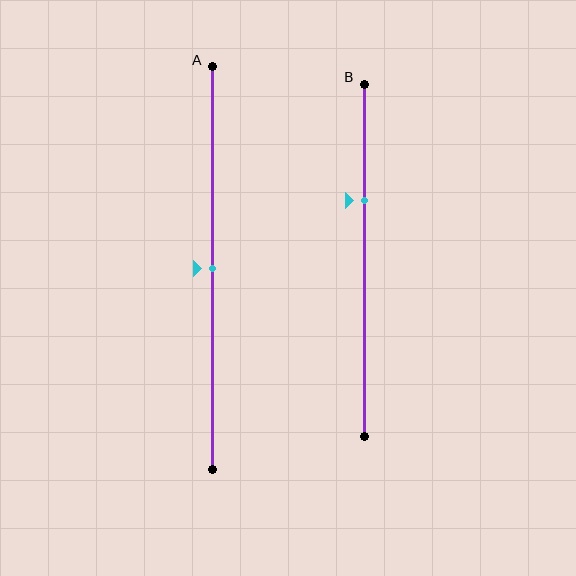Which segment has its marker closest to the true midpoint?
Segment A has its marker closest to the true midpoint.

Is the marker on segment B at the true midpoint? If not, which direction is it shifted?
No, the marker on segment B is shifted upward by about 17% of the segment length.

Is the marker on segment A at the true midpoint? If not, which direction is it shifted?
Yes, the marker on segment A is at the true midpoint.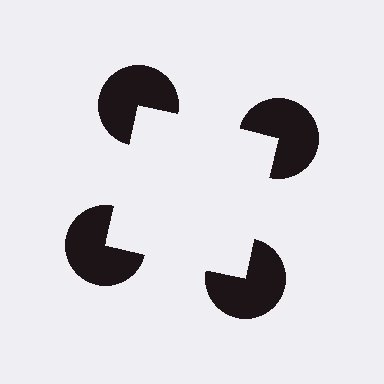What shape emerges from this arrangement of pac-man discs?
An illusory square — its edges are inferred from the aligned wedge cuts in the pac-man discs, not physically drawn.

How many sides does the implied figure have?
4 sides.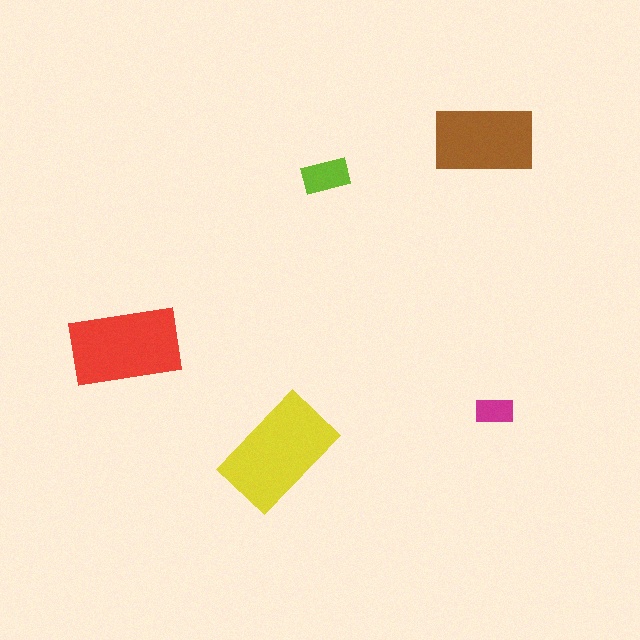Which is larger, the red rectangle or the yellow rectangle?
The yellow one.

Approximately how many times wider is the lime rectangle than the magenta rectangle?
About 1.5 times wider.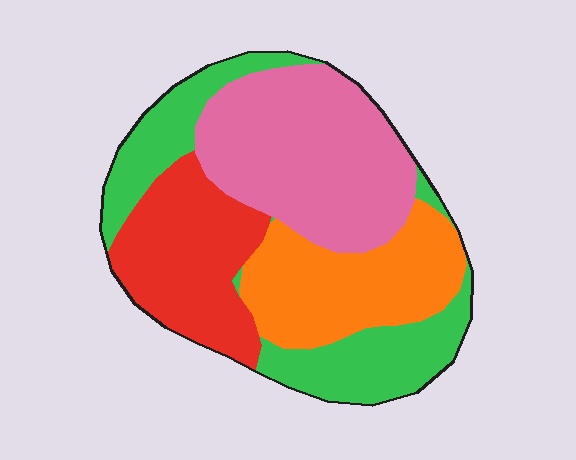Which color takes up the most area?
Pink, at roughly 30%.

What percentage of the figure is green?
Green takes up between a sixth and a third of the figure.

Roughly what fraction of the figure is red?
Red takes up about one fifth (1/5) of the figure.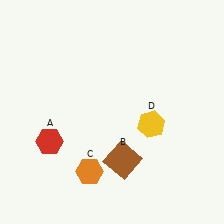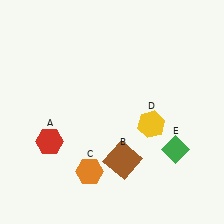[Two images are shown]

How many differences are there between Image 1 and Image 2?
There is 1 difference between the two images.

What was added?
A green diamond (E) was added in Image 2.